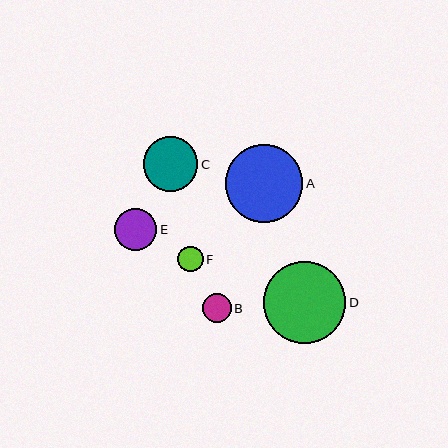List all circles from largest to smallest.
From largest to smallest: D, A, C, E, B, F.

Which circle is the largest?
Circle D is the largest with a size of approximately 82 pixels.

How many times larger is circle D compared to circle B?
Circle D is approximately 2.9 times the size of circle B.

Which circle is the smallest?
Circle F is the smallest with a size of approximately 25 pixels.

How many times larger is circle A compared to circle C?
Circle A is approximately 1.4 times the size of circle C.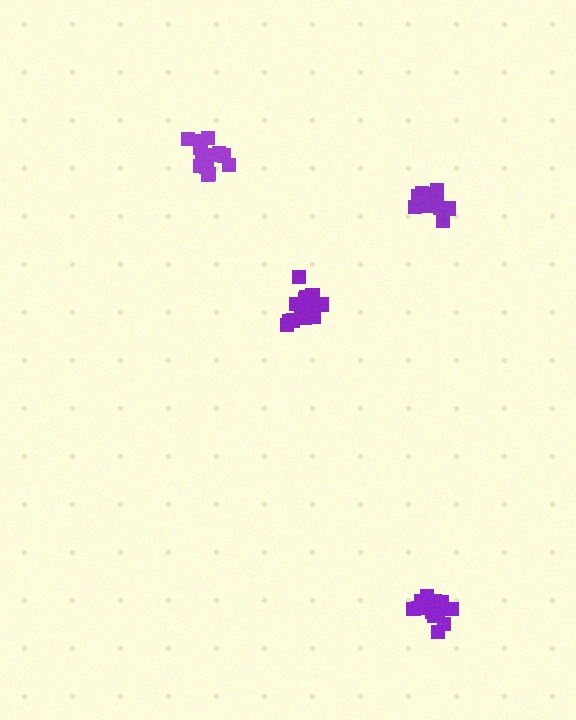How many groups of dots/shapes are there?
There are 4 groups.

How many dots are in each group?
Group 1: 13 dots, Group 2: 13 dots, Group 3: 14 dots, Group 4: 13 dots (53 total).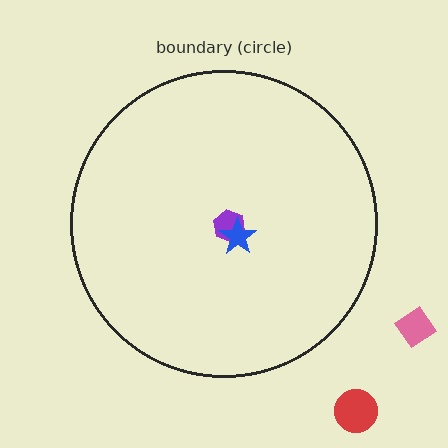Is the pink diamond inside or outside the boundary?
Outside.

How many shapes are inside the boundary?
2 inside, 2 outside.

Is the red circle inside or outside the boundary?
Outside.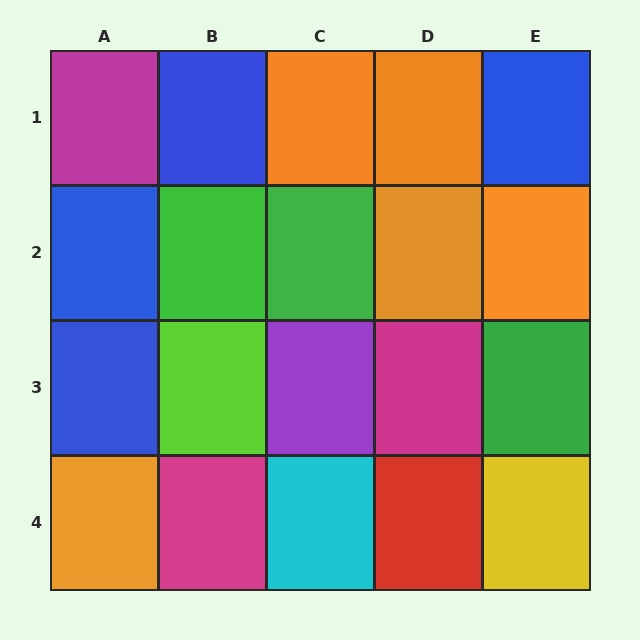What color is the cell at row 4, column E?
Yellow.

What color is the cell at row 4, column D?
Red.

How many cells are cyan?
1 cell is cyan.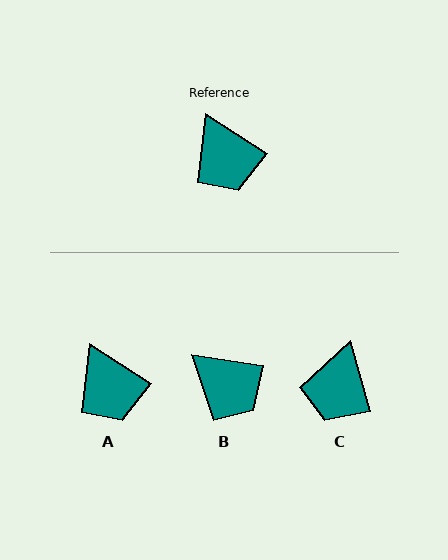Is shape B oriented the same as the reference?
No, it is off by about 25 degrees.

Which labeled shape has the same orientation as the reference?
A.